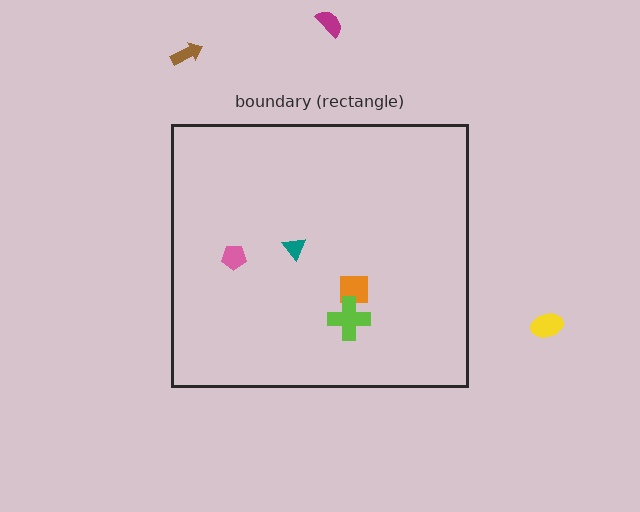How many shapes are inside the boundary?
4 inside, 3 outside.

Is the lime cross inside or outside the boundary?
Inside.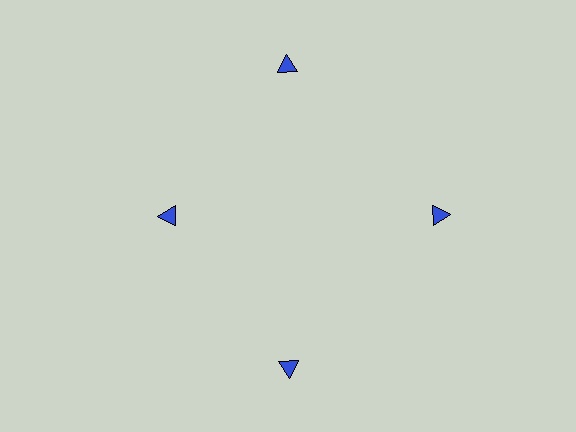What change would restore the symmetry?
The symmetry would be restored by moving it outward, back onto the ring so that all 4 triangles sit at equal angles and equal distance from the center.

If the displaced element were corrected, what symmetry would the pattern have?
It would have 4-fold rotational symmetry — the pattern would map onto itself every 90 degrees.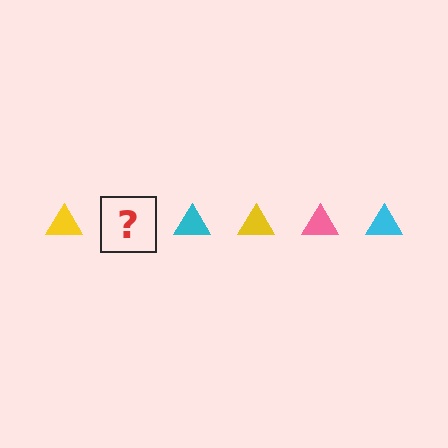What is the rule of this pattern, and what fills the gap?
The rule is that the pattern cycles through yellow, pink, cyan triangles. The gap should be filled with a pink triangle.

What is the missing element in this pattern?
The missing element is a pink triangle.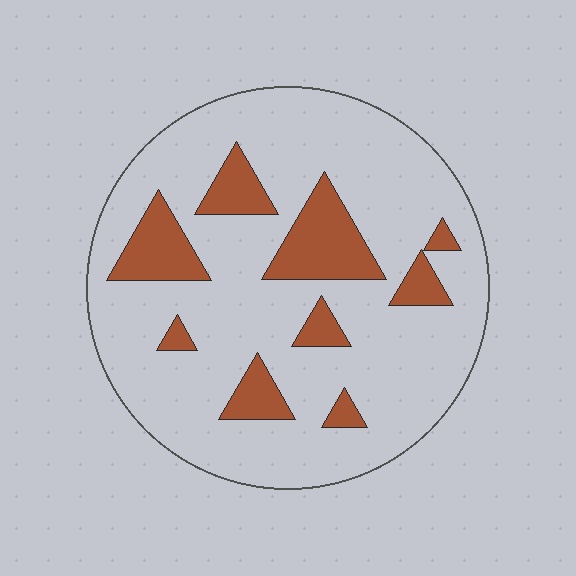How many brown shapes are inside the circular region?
9.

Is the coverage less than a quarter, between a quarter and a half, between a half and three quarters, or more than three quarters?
Less than a quarter.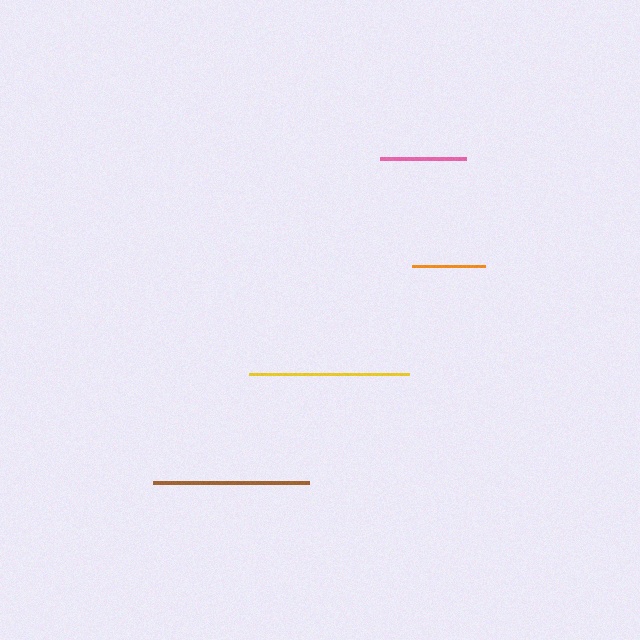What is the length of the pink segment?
The pink segment is approximately 86 pixels long.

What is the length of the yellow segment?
The yellow segment is approximately 160 pixels long.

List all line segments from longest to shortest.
From longest to shortest: yellow, brown, pink, orange.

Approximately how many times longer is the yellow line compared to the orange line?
The yellow line is approximately 2.2 times the length of the orange line.